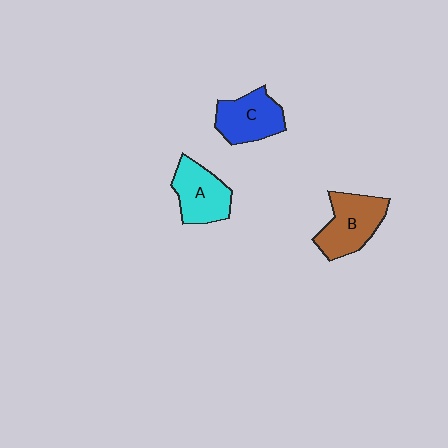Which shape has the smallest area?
Shape C (blue).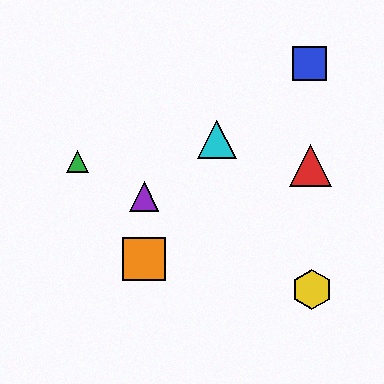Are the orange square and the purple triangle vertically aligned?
Yes, both are at x≈144.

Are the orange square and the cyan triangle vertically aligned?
No, the orange square is at x≈144 and the cyan triangle is at x≈217.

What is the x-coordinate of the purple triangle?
The purple triangle is at x≈144.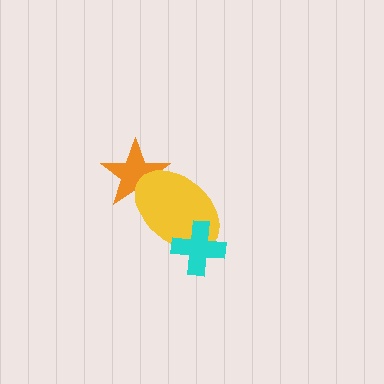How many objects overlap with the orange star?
1 object overlaps with the orange star.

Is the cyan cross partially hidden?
No, no other shape covers it.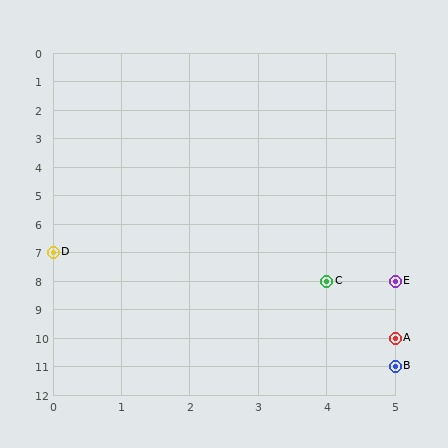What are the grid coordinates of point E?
Point E is at grid coordinates (5, 8).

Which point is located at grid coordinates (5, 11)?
Point B is at (5, 11).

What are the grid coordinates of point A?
Point A is at grid coordinates (5, 10).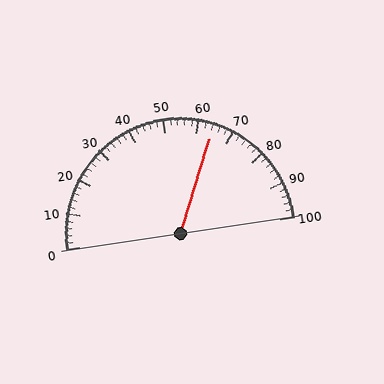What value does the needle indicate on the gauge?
The needle indicates approximately 64.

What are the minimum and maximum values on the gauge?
The gauge ranges from 0 to 100.